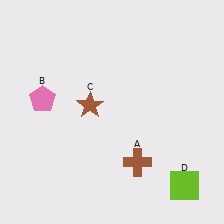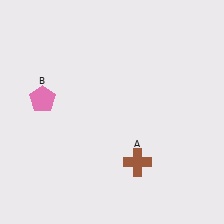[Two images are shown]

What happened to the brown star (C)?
The brown star (C) was removed in Image 2. It was in the top-left area of Image 1.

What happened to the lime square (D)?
The lime square (D) was removed in Image 2. It was in the bottom-right area of Image 1.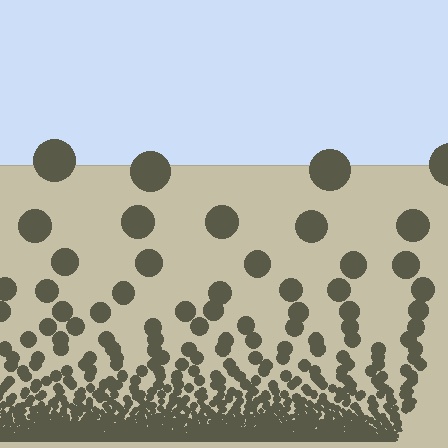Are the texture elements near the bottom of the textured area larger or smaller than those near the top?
Smaller. The gradient is inverted — elements near the bottom are smaller and denser.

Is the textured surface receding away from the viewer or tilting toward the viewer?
The surface appears to tilt toward the viewer. Texture elements get larger and sparser toward the top.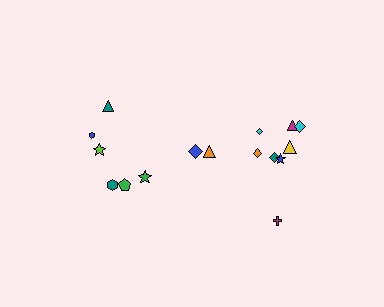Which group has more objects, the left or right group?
The right group.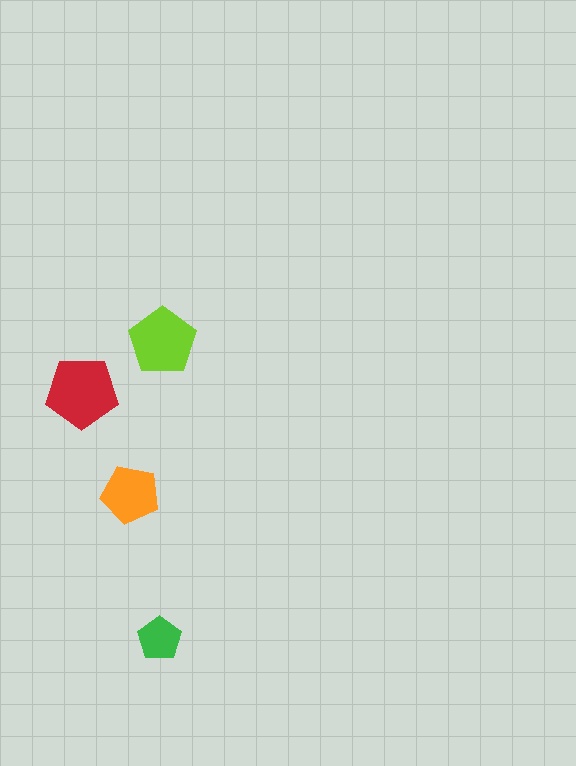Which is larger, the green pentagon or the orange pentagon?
The orange one.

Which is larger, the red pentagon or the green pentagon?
The red one.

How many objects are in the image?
There are 4 objects in the image.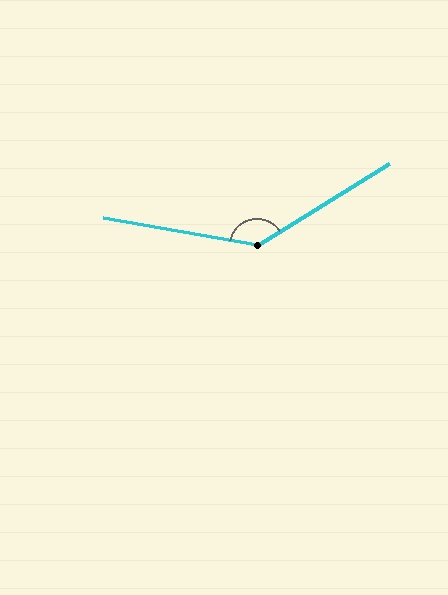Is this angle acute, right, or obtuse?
It is obtuse.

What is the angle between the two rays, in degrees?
Approximately 138 degrees.